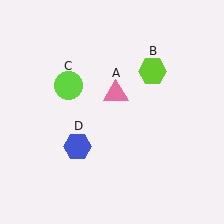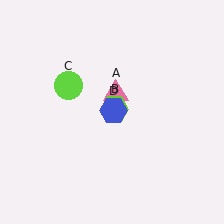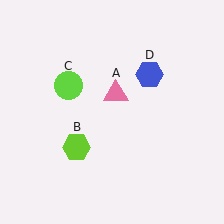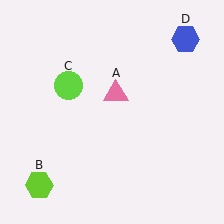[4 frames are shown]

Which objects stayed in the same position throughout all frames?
Pink triangle (object A) and lime circle (object C) remained stationary.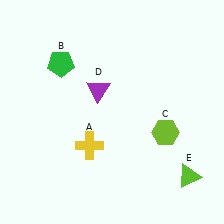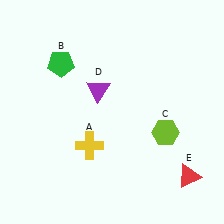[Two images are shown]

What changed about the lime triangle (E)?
In Image 1, E is lime. In Image 2, it changed to red.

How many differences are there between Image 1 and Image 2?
There is 1 difference between the two images.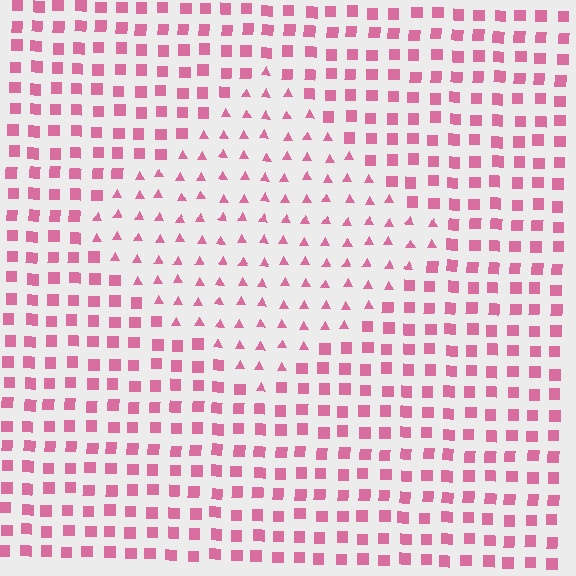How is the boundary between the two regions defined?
The boundary is defined by a change in element shape: triangles inside vs. squares outside. All elements share the same color and spacing.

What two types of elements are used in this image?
The image uses triangles inside the diamond region and squares outside it.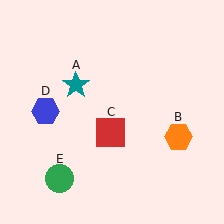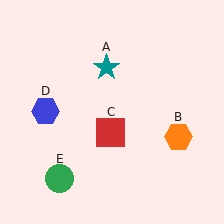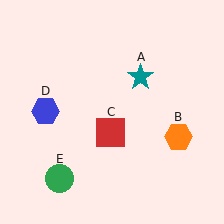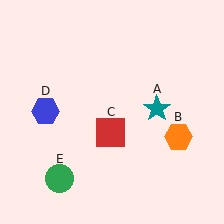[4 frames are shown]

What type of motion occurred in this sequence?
The teal star (object A) rotated clockwise around the center of the scene.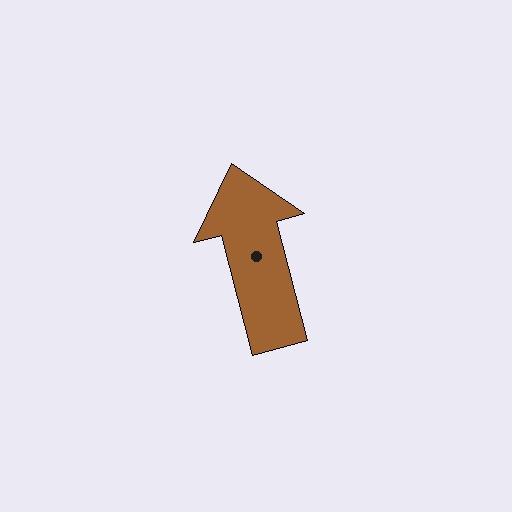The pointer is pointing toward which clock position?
Roughly 12 o'clock.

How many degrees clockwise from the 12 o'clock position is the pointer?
Approximately 345 degrees.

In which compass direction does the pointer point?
North.